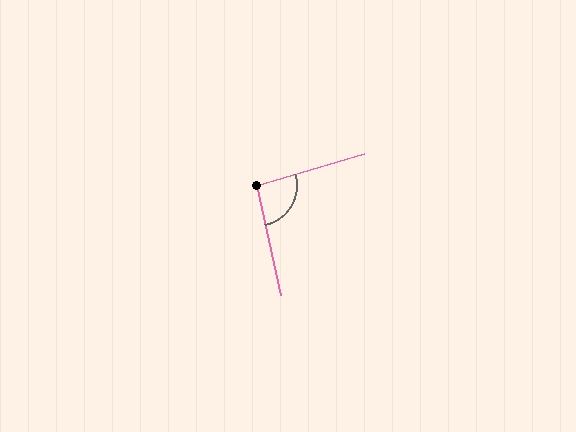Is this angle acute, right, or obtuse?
It is approximately a right angle.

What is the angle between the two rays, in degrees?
Approximately 94 degrees.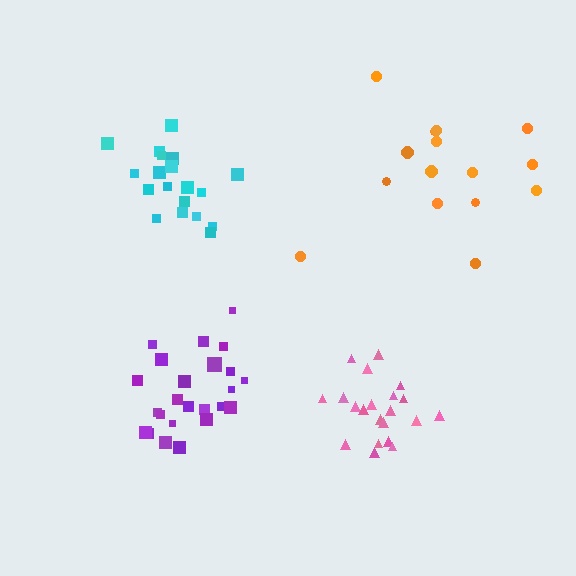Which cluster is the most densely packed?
Pink.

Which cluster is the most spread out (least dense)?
Orange.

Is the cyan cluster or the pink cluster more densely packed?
Pink.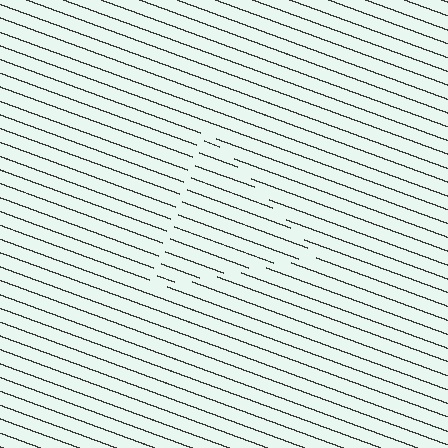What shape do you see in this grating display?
An illusory triangle. The interior of the shape contains the same grating, shifted by half a period — the contour is defined by the phase discontinuity where line-ends from the inner and outer gratings abut.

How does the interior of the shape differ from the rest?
The interior of the shape contains the same grating, shifted by half a period — the contour is defined by the phase discontinuity where line-ends from the inner and outer gratings abut.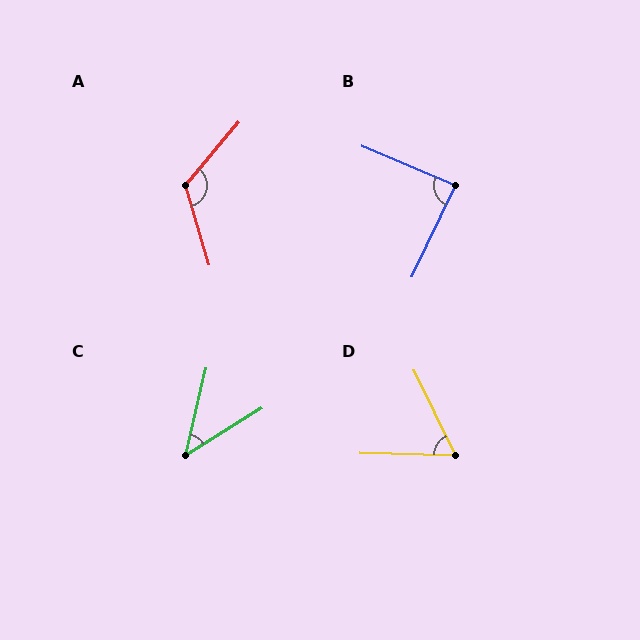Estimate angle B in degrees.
Approximately 88 degrees.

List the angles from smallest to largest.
C (45°), D (63°), B (88°), A (123°).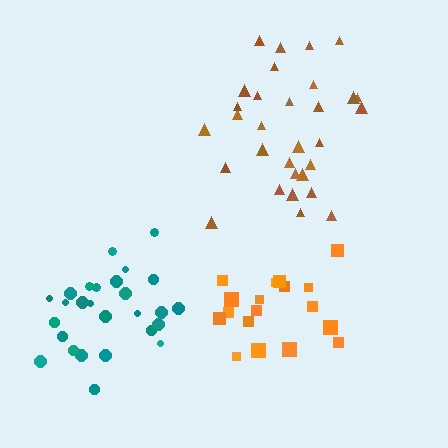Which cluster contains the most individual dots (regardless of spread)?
Brown (31).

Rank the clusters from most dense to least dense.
teal, brown, orange.